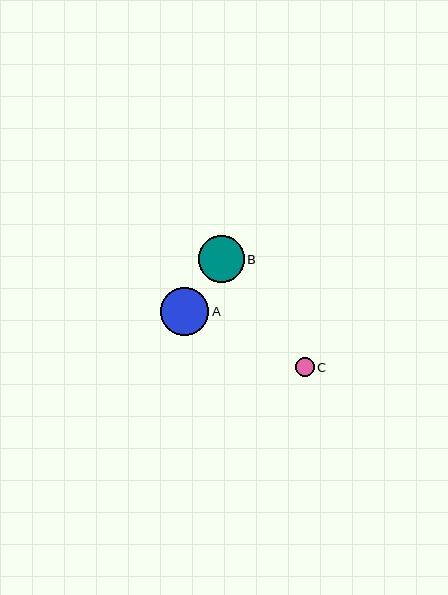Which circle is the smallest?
Circle C is the smallest with a size of approximately 19 pixels.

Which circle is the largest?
Circle A is the largest with a size of approximately 48 pixels.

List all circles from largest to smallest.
From largest to smallest: A, B, C.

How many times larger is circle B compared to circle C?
Circle B is approximately 2.5 times the size of circle C.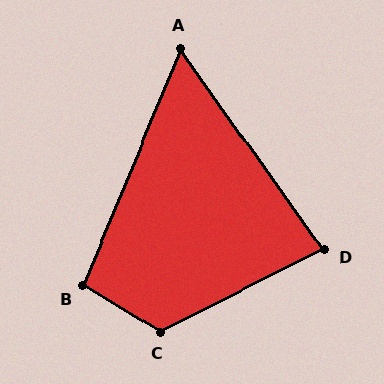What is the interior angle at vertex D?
Approximately 82 degrees (acute).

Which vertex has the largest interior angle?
C, at approximately 122 degrees.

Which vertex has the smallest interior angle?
A, at approximately 58 degrees.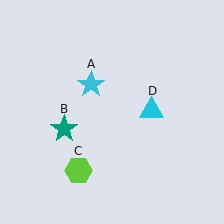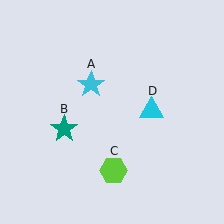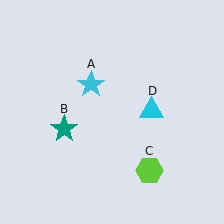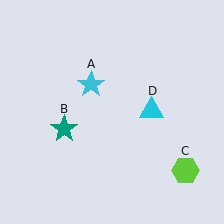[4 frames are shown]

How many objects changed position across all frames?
1 object changed position: lime hexagon (object C).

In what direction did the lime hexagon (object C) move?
The lime hexagon (object C) moved right.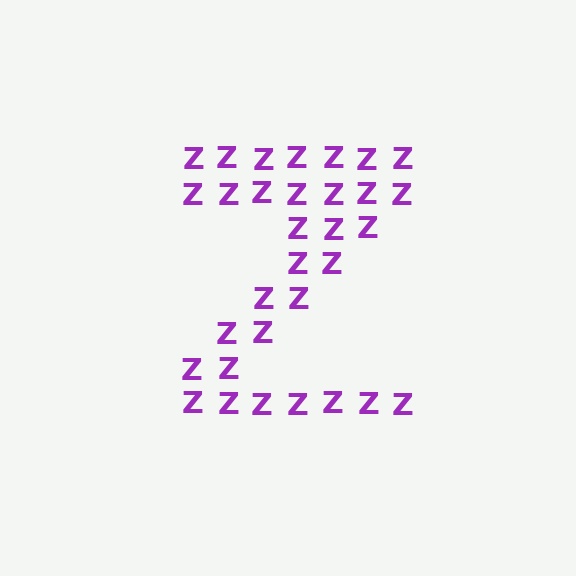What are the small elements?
The small elements are letter Z's.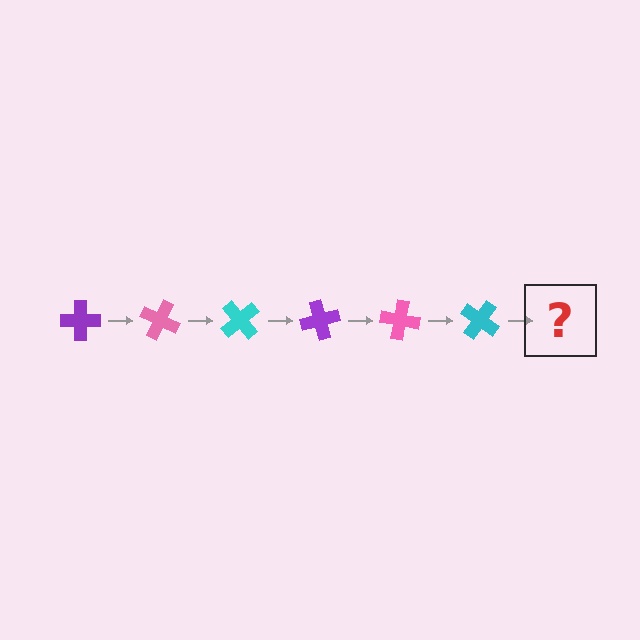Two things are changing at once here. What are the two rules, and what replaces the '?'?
The two rules are that it rotates 25 degrees each step and the color cycles through purple, pink, and cyan. The '?' should be a purple cross, rotated 150 degrees from the start.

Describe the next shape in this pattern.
It should be a purple cross, rotated 150 degrees from the start.